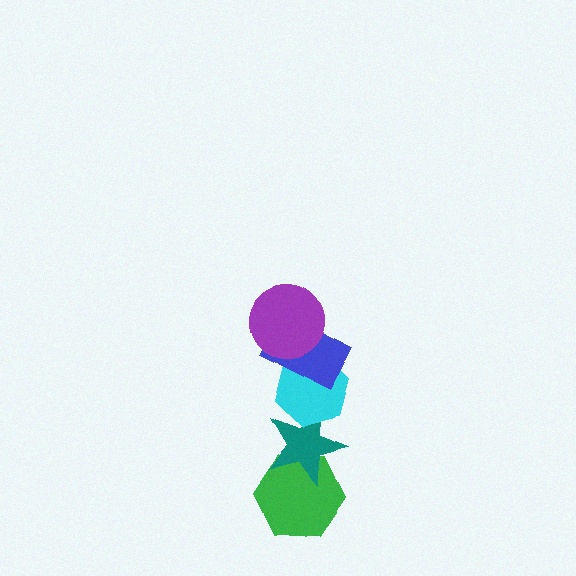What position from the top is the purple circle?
The purple circle is 1st from the top.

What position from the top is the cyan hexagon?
The cyan hexagon is 3rd from the top.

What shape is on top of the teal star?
The cyan hexagon is on top of the teal star.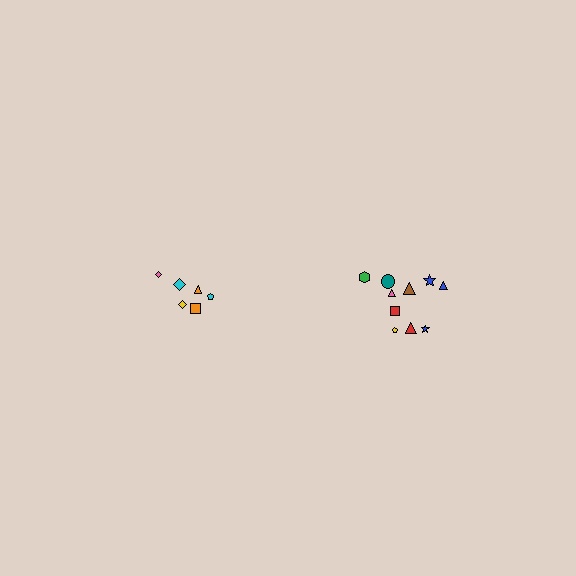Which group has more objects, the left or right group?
The right group.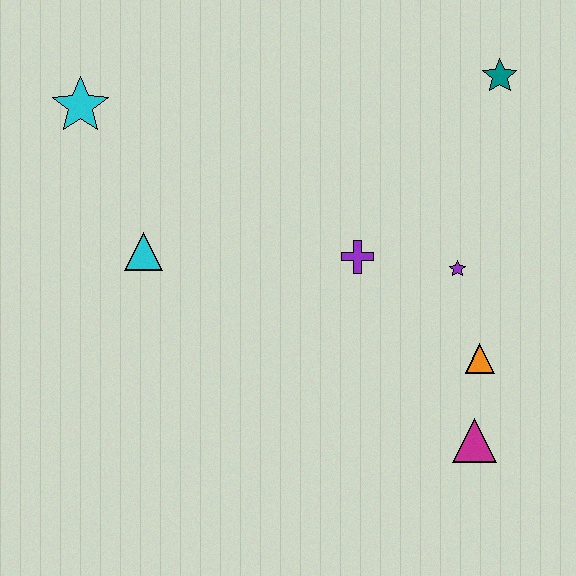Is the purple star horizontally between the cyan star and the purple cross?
No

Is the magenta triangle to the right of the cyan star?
Yes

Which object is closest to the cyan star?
The cyan triangle is closest to the cyan star.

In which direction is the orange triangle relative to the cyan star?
The orange triangle is to the right of the cyan star.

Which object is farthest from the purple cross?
The cyan star is farthest from the purple cross.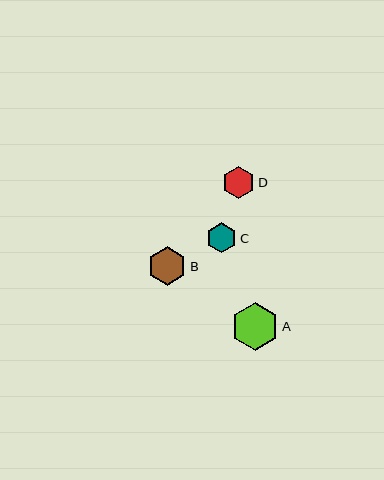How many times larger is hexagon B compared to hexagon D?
Hexagon B is approximately 1.2 times the size of hexagon D.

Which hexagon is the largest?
Hexagon A is the largest with a size of approximately 47 pixels.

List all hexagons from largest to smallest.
From largest to smallest: A, B, D, C.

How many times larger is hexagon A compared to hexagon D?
Hexagon A is approximately 1.5 times the size of hexagon D.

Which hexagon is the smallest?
Hexagon C is the smallest with a size of approximately 30 pixels.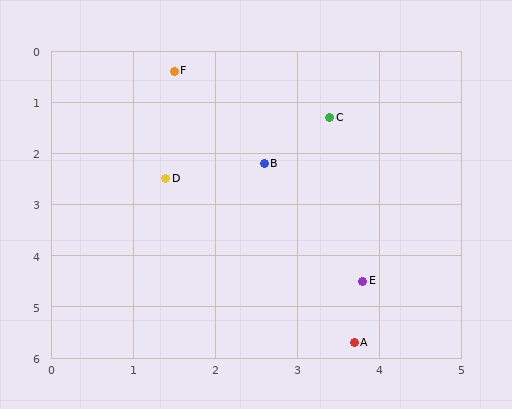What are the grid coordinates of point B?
Point B is at approximately (2.6, 2.2).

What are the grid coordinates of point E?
Point E is at approximately (3.8, 4.5).